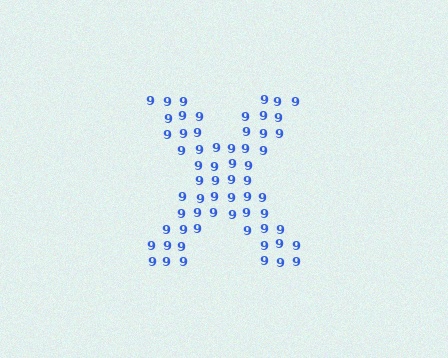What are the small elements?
The small elements are digit 9's.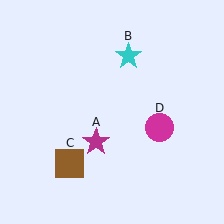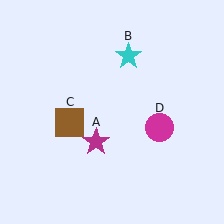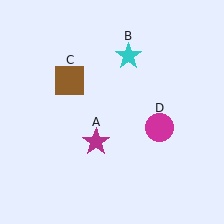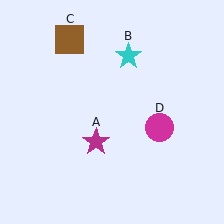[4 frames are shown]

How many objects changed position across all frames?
1 object changed position: brown square (object C).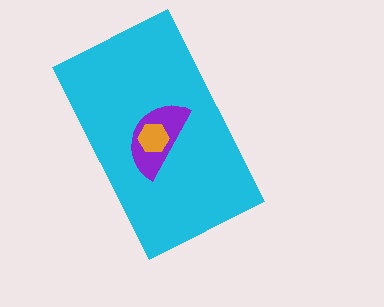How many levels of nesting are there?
3.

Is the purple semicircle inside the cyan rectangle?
Yes.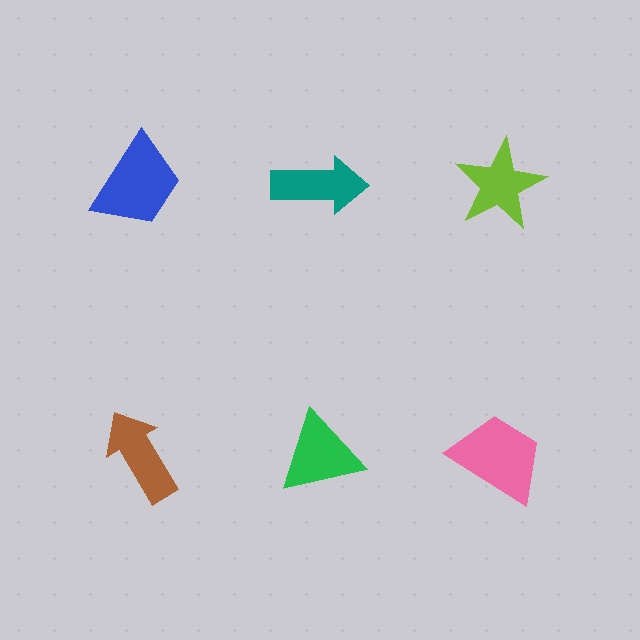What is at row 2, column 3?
A pink trapezoid.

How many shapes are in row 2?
3 shapes.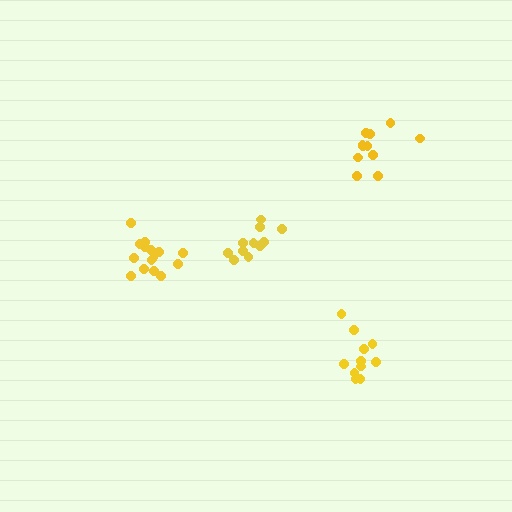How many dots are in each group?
Group 1: 11 dots, Group 2: 11 dots, Group 3: 11 dots, Group 4: 15 dots (48 total).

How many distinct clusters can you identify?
There are 4 distinct clusters.